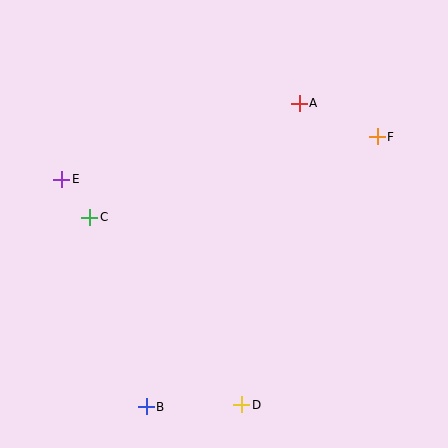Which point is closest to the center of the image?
Point C at (90, 217) is closest to the center.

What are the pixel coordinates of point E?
Point E is at (62, 179).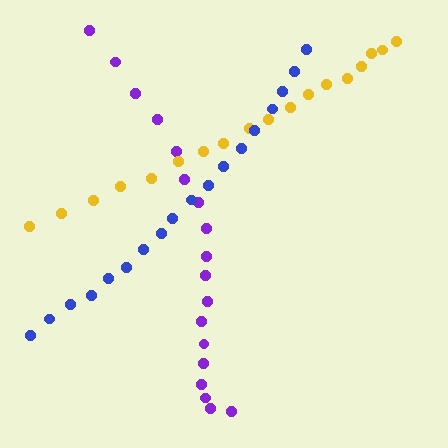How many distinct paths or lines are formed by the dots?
There are 3 distinct paths.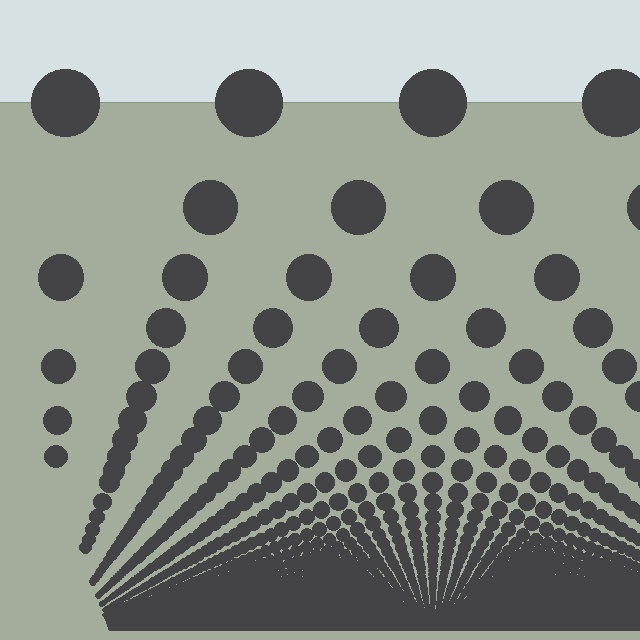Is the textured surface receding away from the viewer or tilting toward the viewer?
The surface appears to tilt toward the viewer. Texture elements get larger and sparser toward the top.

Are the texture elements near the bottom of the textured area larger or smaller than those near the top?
Smaller. The gradient is inverted — elements near the bottom are smaller and denser.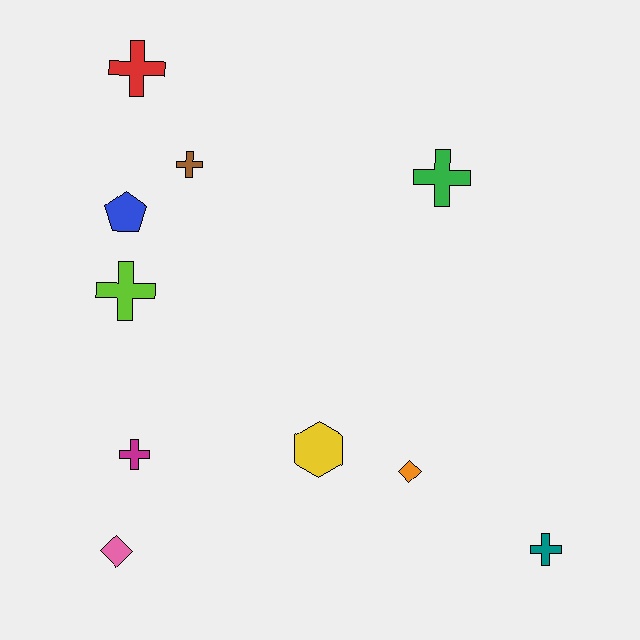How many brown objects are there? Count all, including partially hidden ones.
There is 1 brown object.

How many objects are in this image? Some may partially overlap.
There are 10 objects.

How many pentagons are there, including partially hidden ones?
There is 1 pentagon.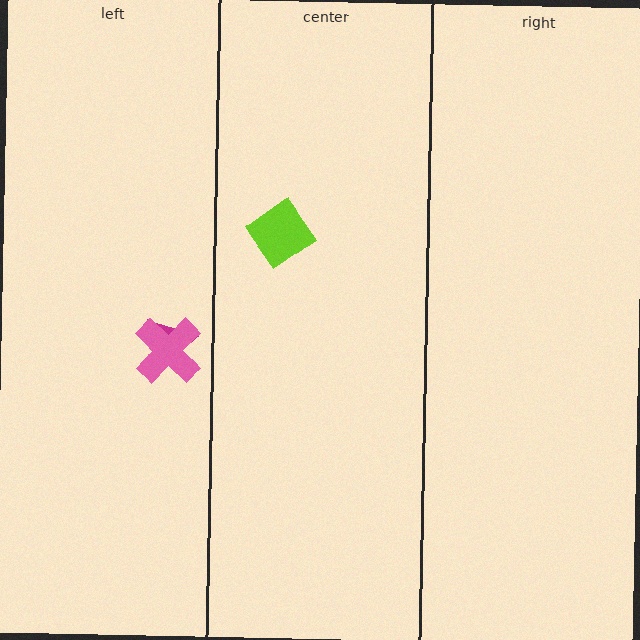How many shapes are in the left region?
2.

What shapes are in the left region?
The magenta triangle, the pink cross.